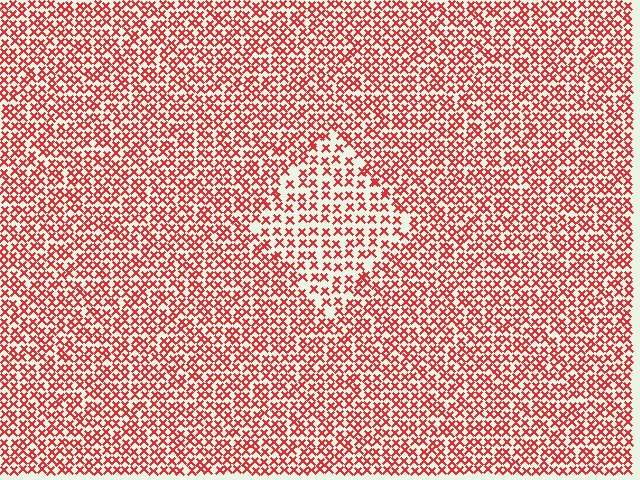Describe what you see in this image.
The image contains small red elements arranged at two different densities. A diamond-shaped region is visible where the elements are less densely packed than the surrounding area.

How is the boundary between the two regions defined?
The boundary is defined by a change in element density (approximately 1.6x ratio). All elements are the same color, size, and shape.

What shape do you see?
I see a diamond.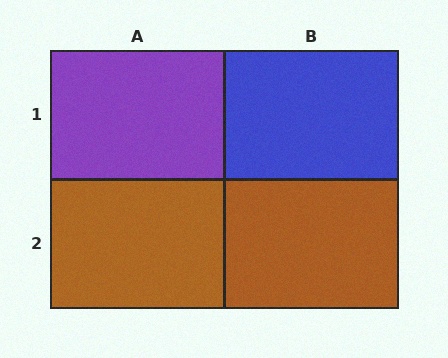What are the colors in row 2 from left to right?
Brown, brown.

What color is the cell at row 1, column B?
Blue.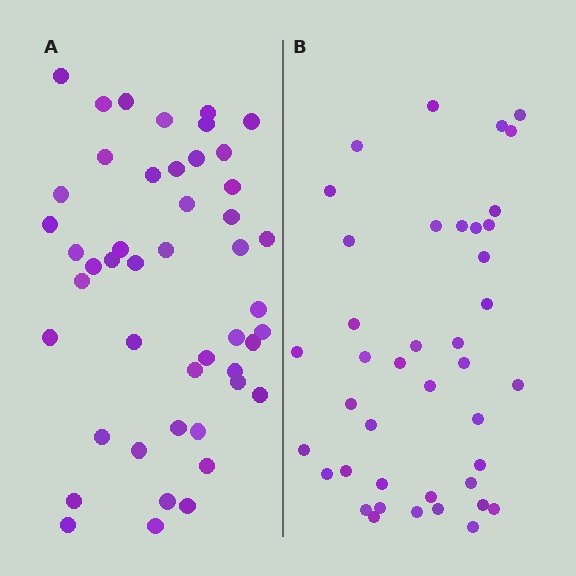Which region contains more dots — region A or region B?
Region A (the left region) has more dots.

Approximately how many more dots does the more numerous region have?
Region A has about 6 more dots than region B.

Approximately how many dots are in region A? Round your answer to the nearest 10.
About 50 dots. (The exact count is 47, which rounds to 50.)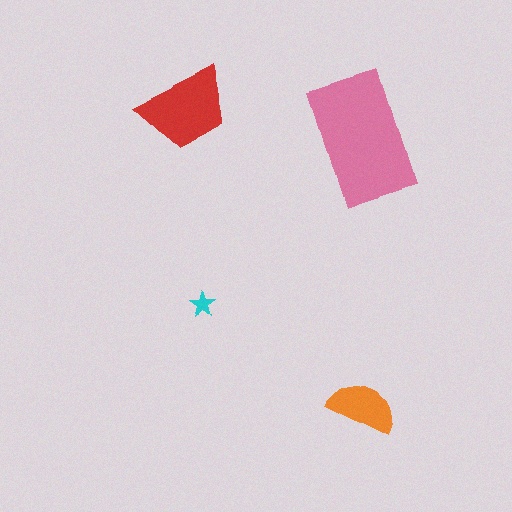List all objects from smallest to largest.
The cyan star, the orange semicircle, the red trapezoid, the pink rectangle.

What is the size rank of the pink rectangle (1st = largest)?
1st.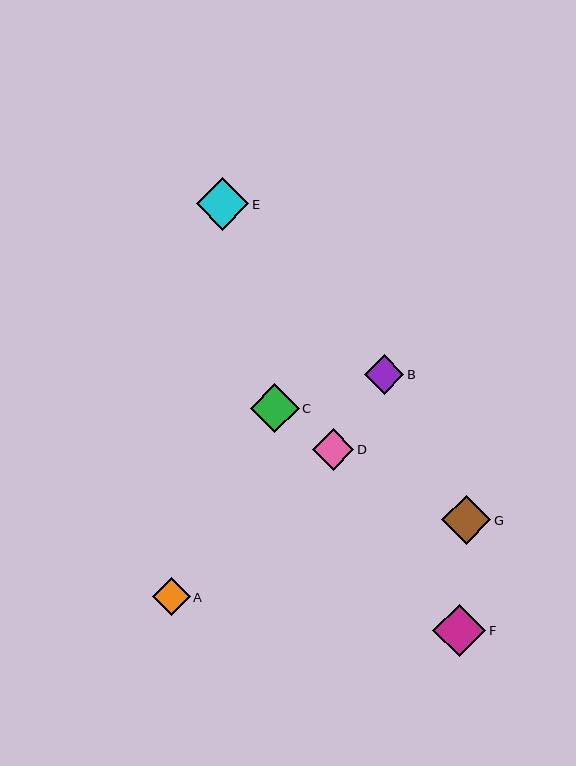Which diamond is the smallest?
Diamond A is the smallest with a size of approximately 37 pixels.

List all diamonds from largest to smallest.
From largest to smallest: F, E, G, C, D, B, A.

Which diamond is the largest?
Diamond F is the largest with a size of approximately 53 pixels.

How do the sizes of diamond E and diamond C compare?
Diamond E and diamond C are approximately the same size.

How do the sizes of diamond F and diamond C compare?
Diamond F and diamond C are approximately the same size.